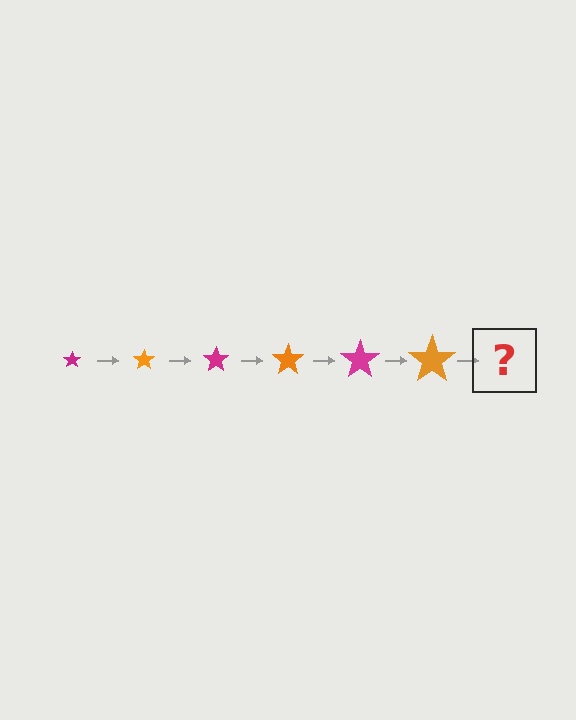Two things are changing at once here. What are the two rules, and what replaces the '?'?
The two rules are that the star grows larger each step and the color cycles through magenta and orange. The '?' should be a magenta star, larger than the previous one.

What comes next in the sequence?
The next element should be a magenta star, larger than the previous one.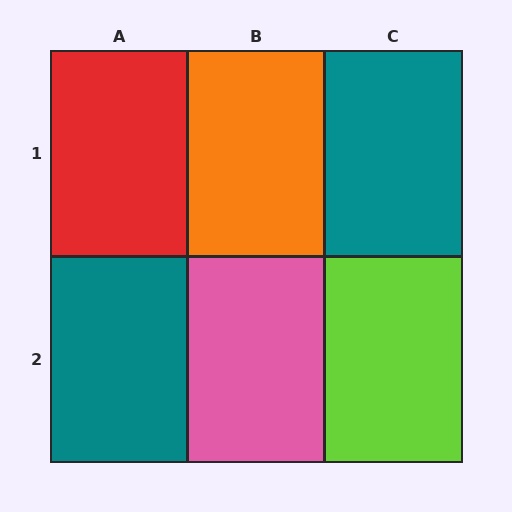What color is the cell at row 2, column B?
Pink.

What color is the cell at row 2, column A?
Teal.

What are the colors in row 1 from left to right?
Red, orange, teal.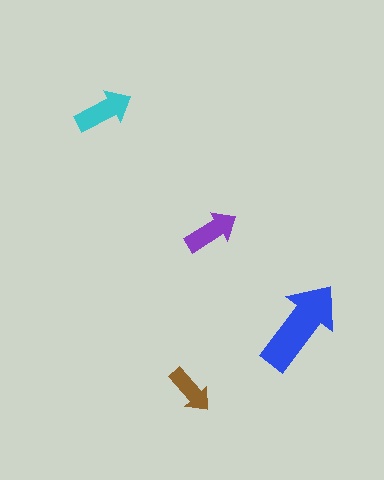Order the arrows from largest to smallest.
the blue one, the cyan one, the purple one, the brown one.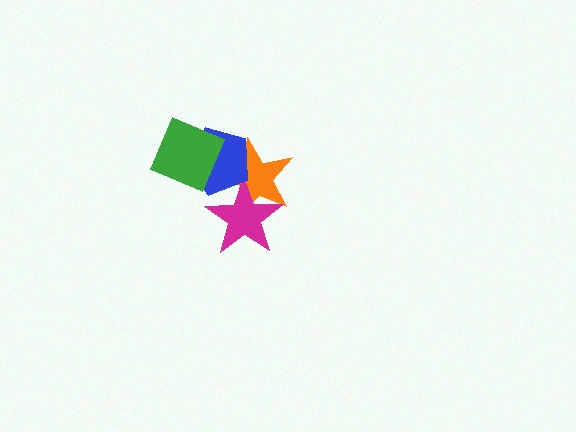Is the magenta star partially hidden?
Yes, it is partially covered by another shape.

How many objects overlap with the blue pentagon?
3 objects overlap with the blue pentagon.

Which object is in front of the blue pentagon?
The green diamond is in front of the blue pentagon.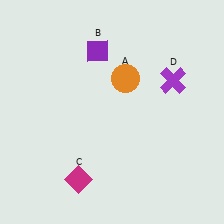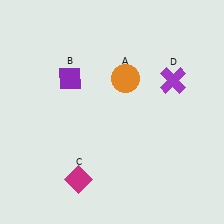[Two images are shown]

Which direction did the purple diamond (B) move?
The purple diamond (B) moved down.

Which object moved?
The purple diamond (B) moved down.